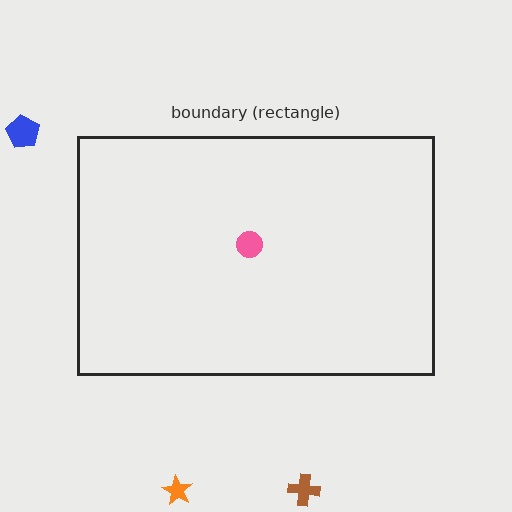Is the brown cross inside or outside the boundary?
Outside.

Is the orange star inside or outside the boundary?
Outside.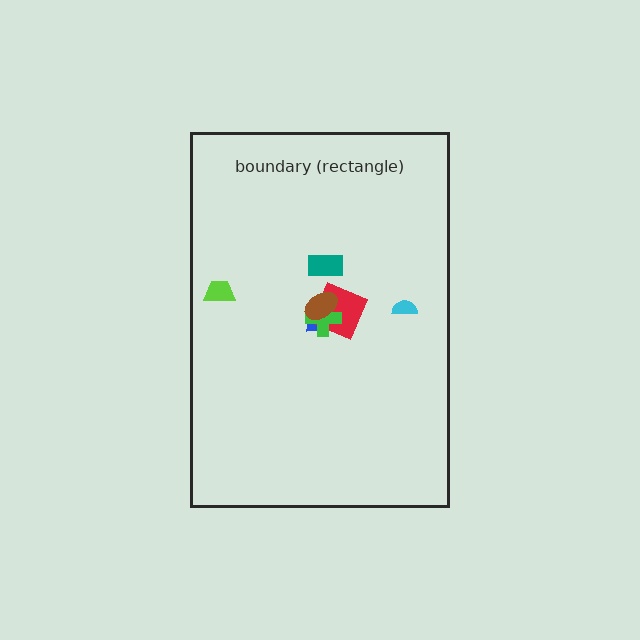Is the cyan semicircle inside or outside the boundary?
Inside.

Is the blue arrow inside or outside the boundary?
Inside.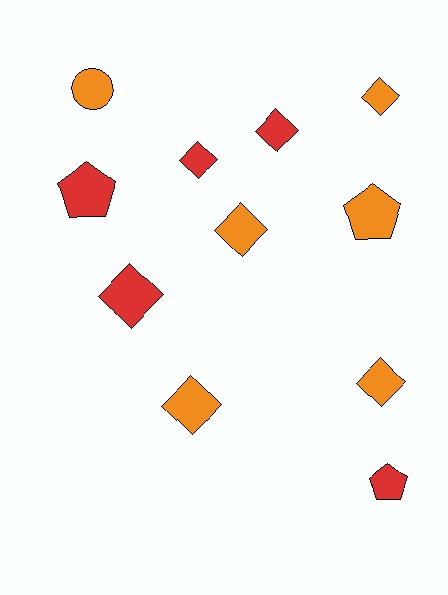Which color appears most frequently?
Orange, with 6 objects.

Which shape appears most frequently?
Diamond, with 7 objects.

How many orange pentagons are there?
There is 1 orange pentagon.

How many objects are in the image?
There are 11 objects.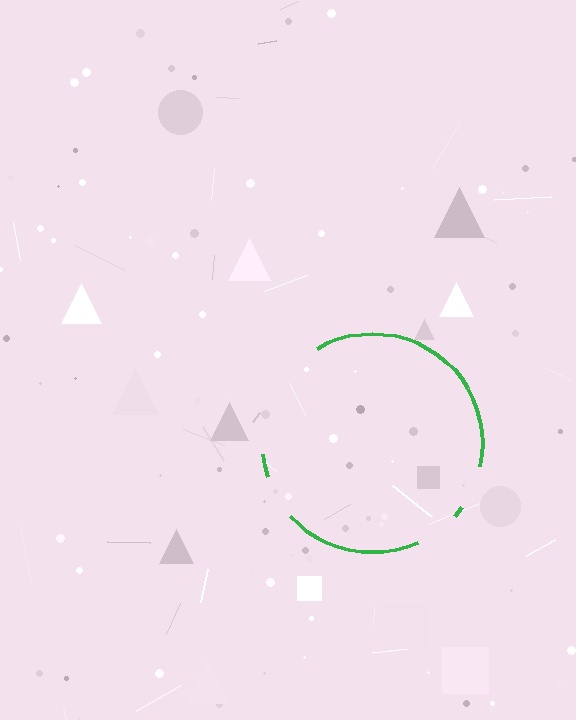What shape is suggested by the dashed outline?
The dashed outline suggests a circle.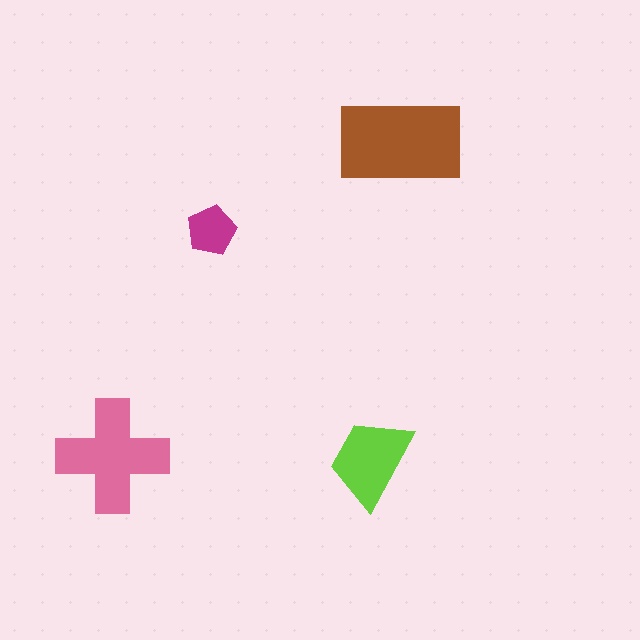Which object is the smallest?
The magenta pentagon.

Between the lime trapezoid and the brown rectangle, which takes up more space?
The brown rectangle.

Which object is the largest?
The brown rectangle.